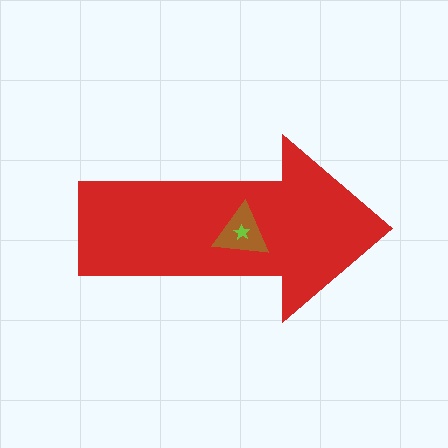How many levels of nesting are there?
3.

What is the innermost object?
The lime star.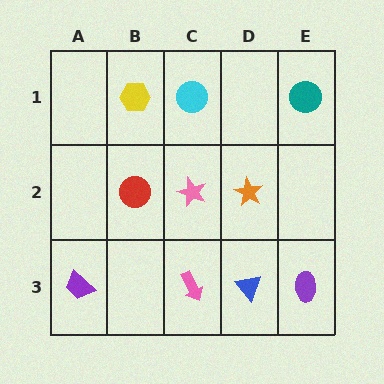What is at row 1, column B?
A yellow hexagon.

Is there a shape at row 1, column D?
No, that cell is empty.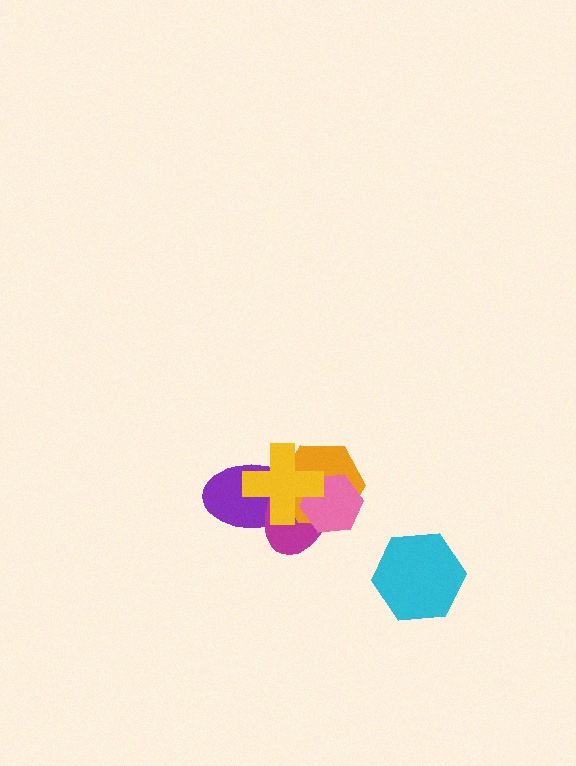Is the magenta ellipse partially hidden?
Yes, it is partially covered by another shape.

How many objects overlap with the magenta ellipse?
4 objects overlap with the magenta ellipse.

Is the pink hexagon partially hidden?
Yes, it is partially covered by another shape.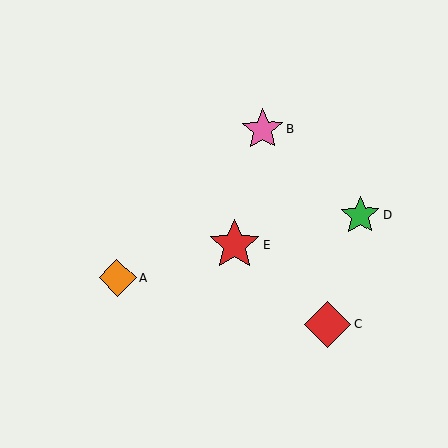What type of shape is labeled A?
Shape A is an orange diamond.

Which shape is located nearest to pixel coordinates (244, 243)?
The red star (labeled E) at (235, 245) is nearest to that location.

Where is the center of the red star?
The center of the red star is at (235, 245).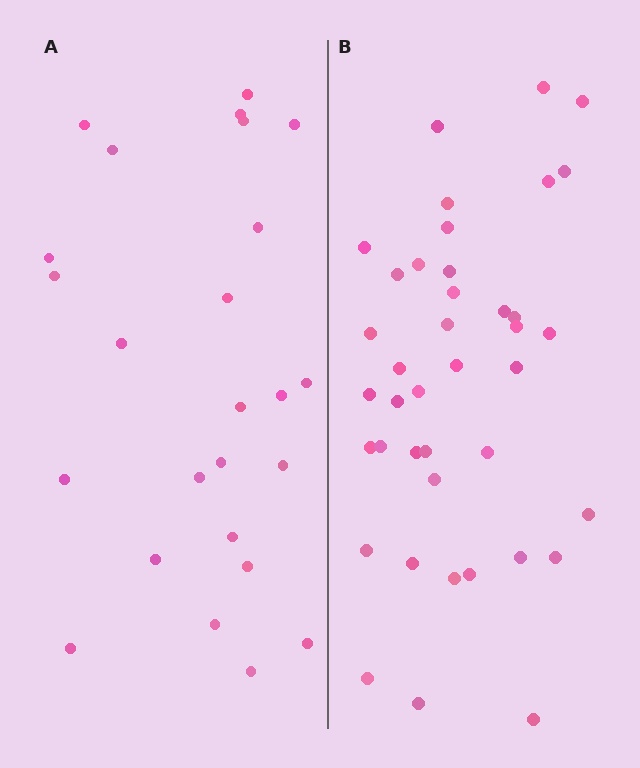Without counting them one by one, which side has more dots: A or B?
Region B (the right region) has more dots.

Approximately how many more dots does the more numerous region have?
Region B has approximately 15 more dots than region A.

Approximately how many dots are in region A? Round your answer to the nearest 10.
About 20 dots. (The exact count is 25, which rounds to 20.)